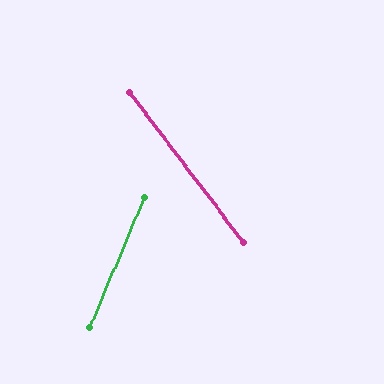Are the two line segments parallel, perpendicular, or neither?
Neither parallel nor perpendicular — they differ by about 60°.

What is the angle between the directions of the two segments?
Approximately 60 degrees.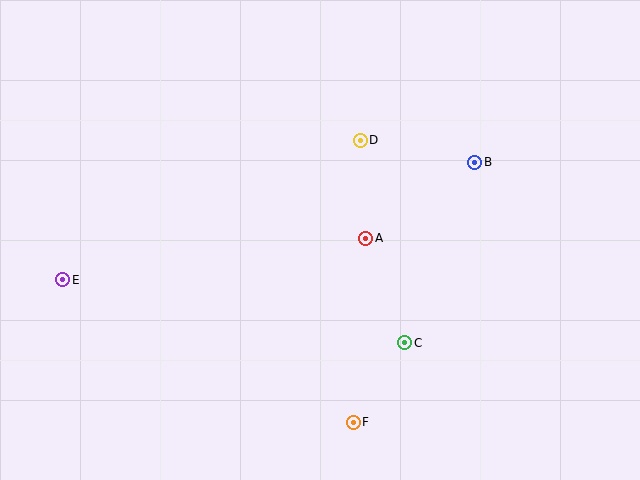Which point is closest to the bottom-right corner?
Point C is closest to the bottom-right corner.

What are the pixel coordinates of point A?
Point A is at (366, 238).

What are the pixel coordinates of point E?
Point E is at (63, 280).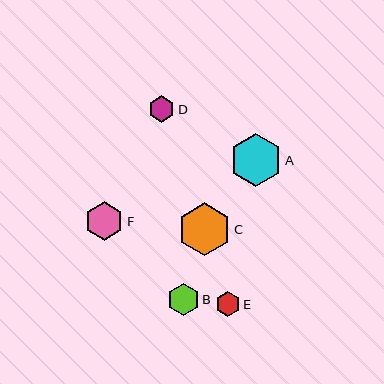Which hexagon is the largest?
Hexagon C is the largest with a size of approximately 53 pixels.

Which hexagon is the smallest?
Hexagon E is the smallest with a size of approximately 25 pixels.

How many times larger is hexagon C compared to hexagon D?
Hexagon C is approximately 2.0 times the size of hexagon D.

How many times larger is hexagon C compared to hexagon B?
Hexagon C is approximately 1.7 times the size of hexagon B.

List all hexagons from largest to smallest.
From largest to smallest: C, A, F, B, D, E.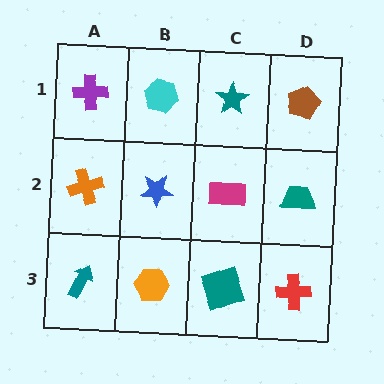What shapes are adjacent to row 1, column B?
A blue star (row 2, column B), a purple cross (row 1, column A), a teal star (row 1, column C).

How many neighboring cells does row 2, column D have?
3.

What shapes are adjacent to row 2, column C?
A teal star (row 1, column C), a teal square (row 3, column C), a blue star (row 2, column B), a teal trapezoid (row 2, column D).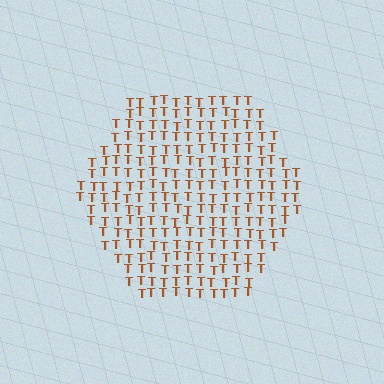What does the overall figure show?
The overall figure shows a hexagon.